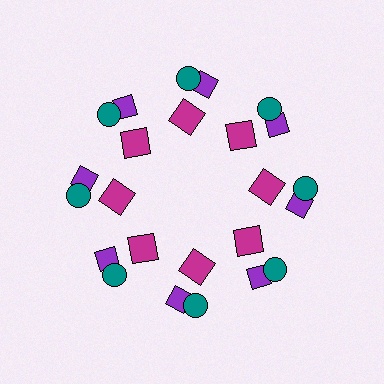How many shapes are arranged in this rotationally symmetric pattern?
There are 24 shapes, arranged in 8 groups of 3.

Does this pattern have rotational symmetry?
Yes, this pattern has 8-fold rotational symmetry. It looks the same after rotating 45 degrees around the center.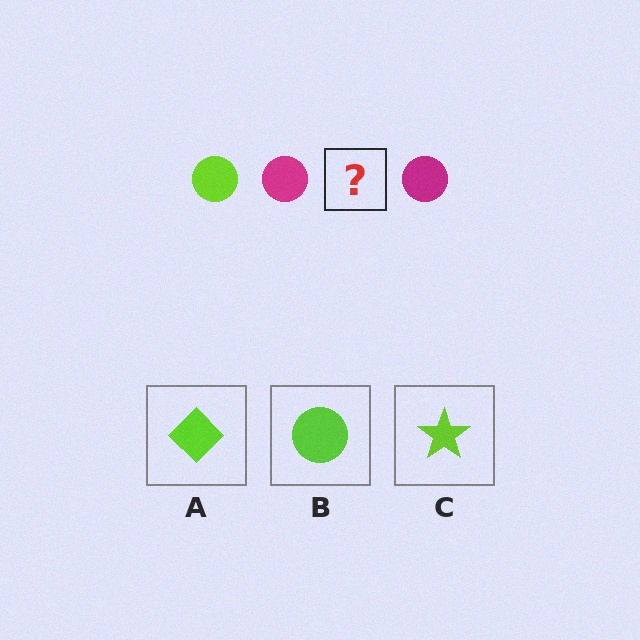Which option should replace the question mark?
Option B.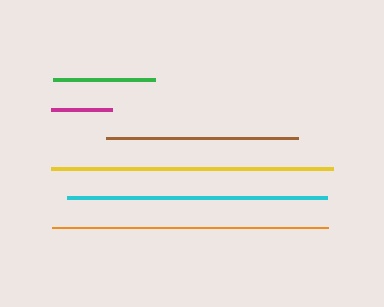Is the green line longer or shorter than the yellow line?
The yellow line is longer than the green line.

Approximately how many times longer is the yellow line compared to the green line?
The yellow line is approximately 2.8 times the length of the green line.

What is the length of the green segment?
The green segment is approximately 101 pixels long.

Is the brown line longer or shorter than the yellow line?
The yellow line is longer than the brown line.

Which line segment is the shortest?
The magenta line is the shortest at approximately 61 pixels.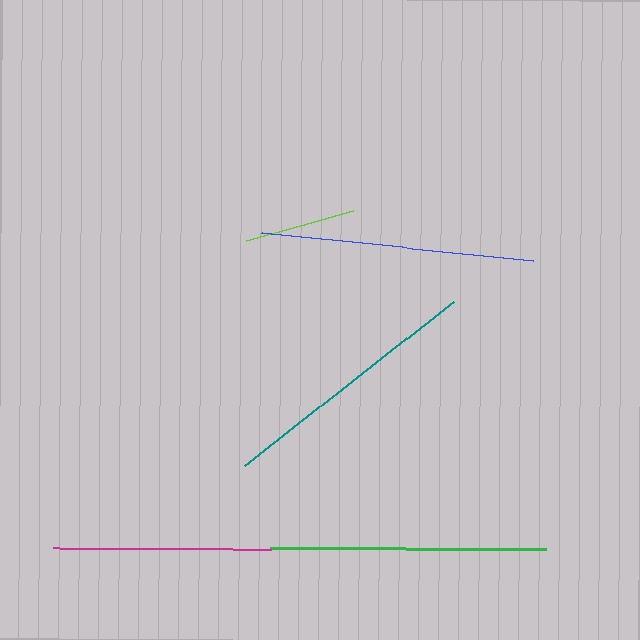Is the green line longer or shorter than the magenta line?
The green line is longer than the magenta line.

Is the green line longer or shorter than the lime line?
The green line is longer than the lime line.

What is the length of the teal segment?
The teal segment is approximately 265 pixels long.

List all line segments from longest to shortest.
From longest to shortest: green, blue, teal, magenta, lime.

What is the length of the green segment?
The green segment is approximately 276 pixels long.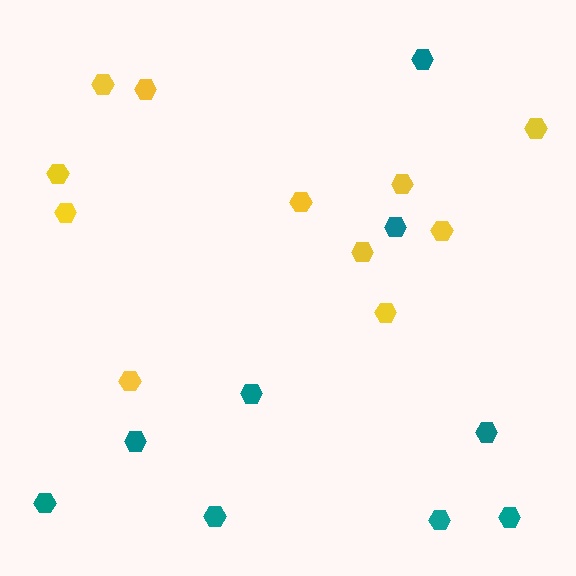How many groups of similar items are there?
There are 2 groups: one group of yellow hexagons (11) and one group of teal hexagons (9).